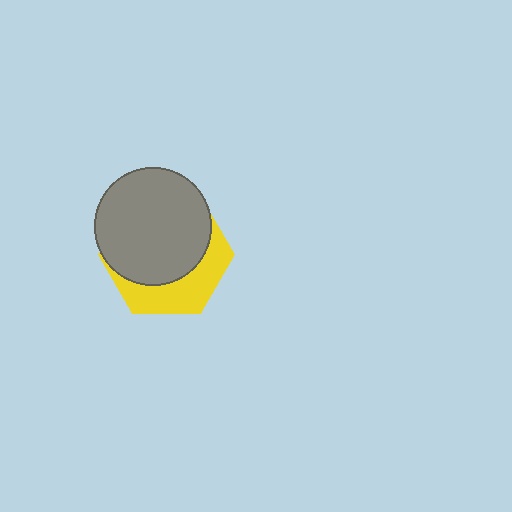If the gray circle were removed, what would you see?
You would see the complete yellow hexagon.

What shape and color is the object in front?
The object in front is a gray circle.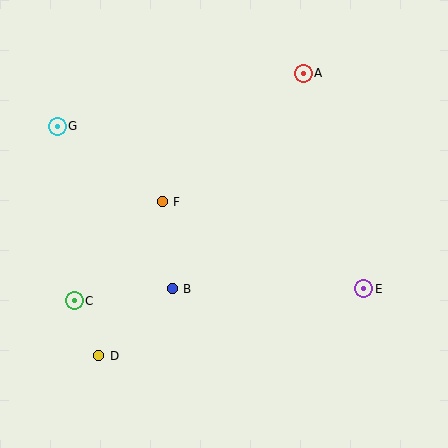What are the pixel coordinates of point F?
Point F is at (162, 202).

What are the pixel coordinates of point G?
Point G is at (57, 126).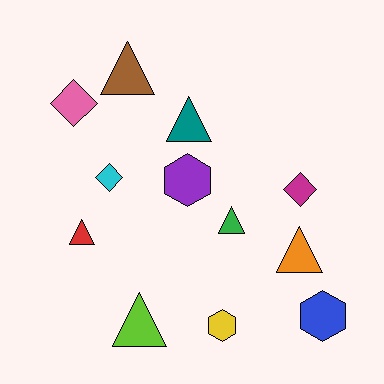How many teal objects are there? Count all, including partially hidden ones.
There is 1 teal object.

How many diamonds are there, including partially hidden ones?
There are 3 diamonds.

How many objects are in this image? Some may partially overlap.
There are 12 objects.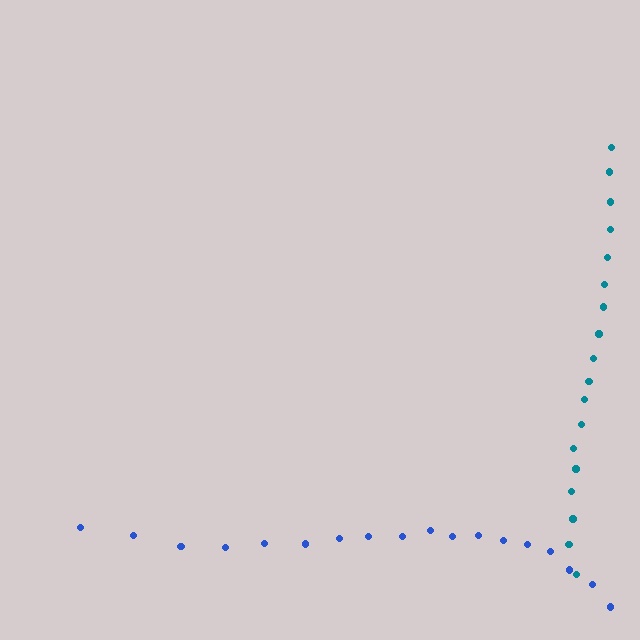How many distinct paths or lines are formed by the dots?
There are 2 distinct paths.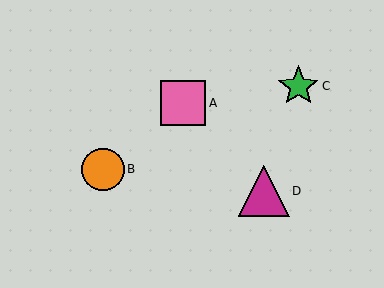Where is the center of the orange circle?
The center of the orange circle is at (103, 169).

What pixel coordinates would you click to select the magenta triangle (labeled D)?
Click at (264, 191) to select the magenta triangle D.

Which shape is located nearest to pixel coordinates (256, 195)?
The magenta triangle (labeled D) at (264, 191) is nearest to that location.